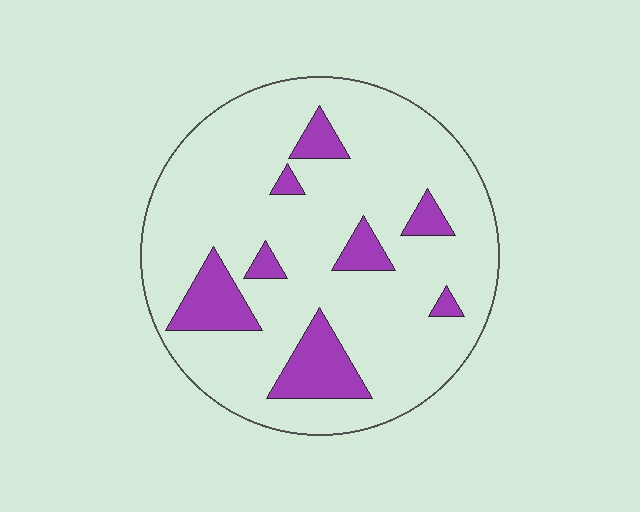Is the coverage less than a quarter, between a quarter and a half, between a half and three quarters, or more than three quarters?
Less than a quarter.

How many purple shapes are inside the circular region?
8.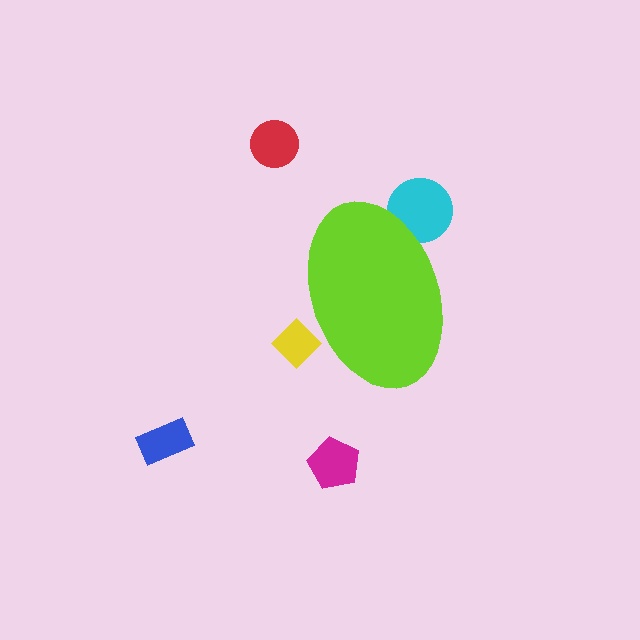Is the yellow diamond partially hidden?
Yes, the yellow diamond is partially hidden behind the lime ellipse.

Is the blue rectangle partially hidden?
No, the blue rectangle is fully visible.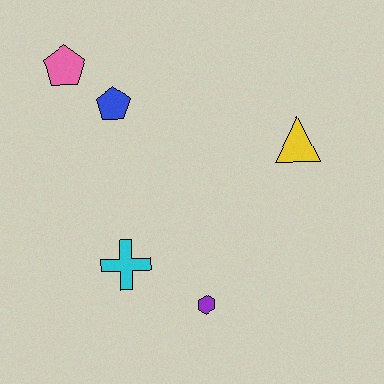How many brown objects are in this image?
There are no brown objects.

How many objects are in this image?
There are 5 objects.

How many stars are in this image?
There are no stars.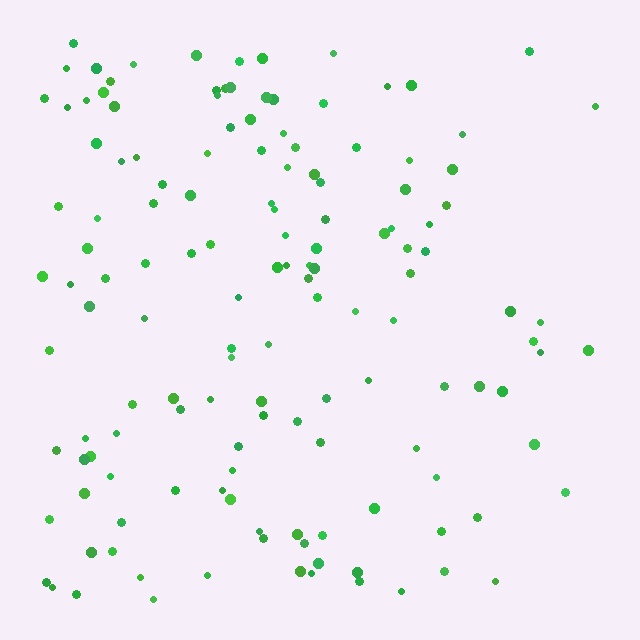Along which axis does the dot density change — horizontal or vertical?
Horizontal.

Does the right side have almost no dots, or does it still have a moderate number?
Still a moderate number, just noticeably fewer than the left.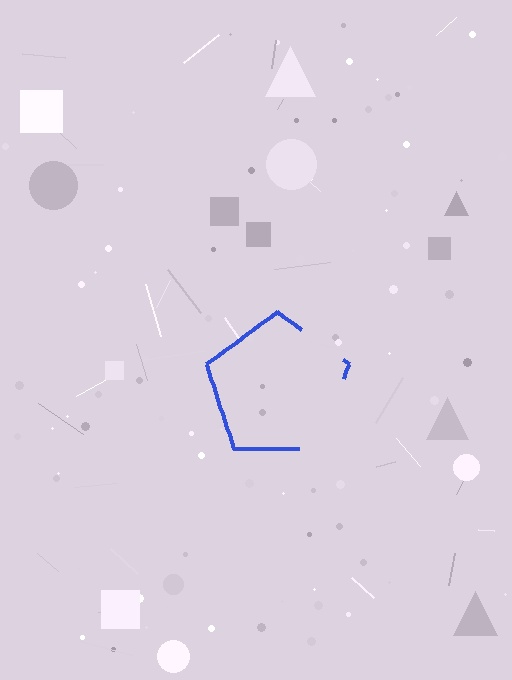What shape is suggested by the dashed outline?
The dashed outline suggests a pentagon.